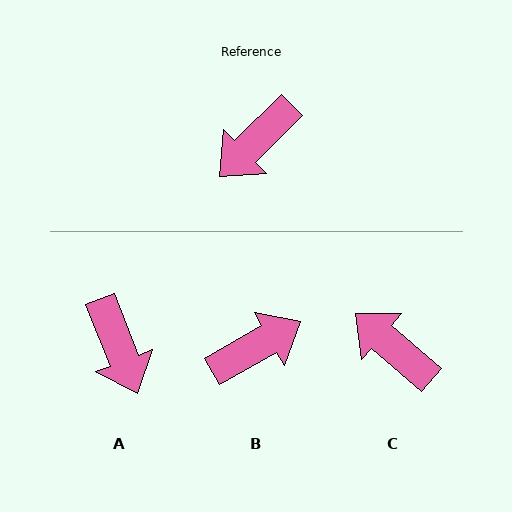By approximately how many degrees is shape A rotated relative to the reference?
Approximately 67 degrees counter-clockwise.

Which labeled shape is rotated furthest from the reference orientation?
B, about 165 degrees away.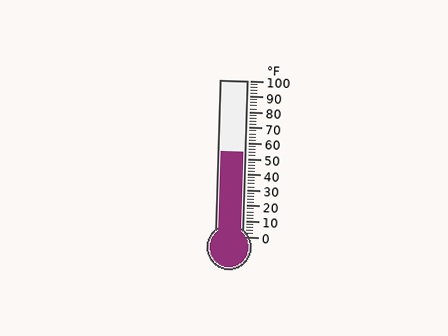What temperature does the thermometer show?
The thermometer shows approximately 54°F.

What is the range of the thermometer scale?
The thermometer scale ranges from 0°F to 100°F.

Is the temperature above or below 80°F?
The temperature is below 80°F.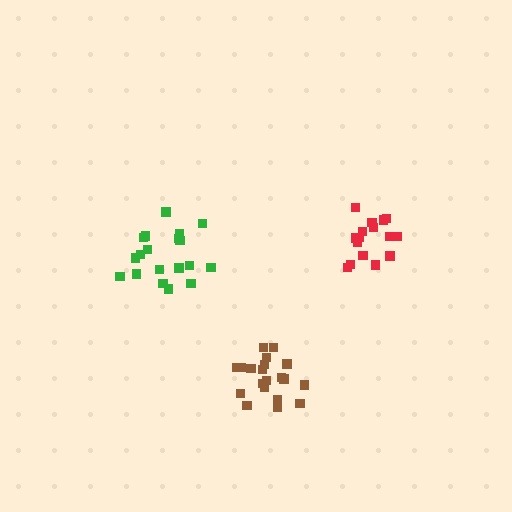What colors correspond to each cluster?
The clusters are colored: green, red, brown.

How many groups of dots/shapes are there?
There are 3 groups.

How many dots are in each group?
Group 1: 19 dots, Group 2: 16 dots, Group 3: 20 dots (55 total).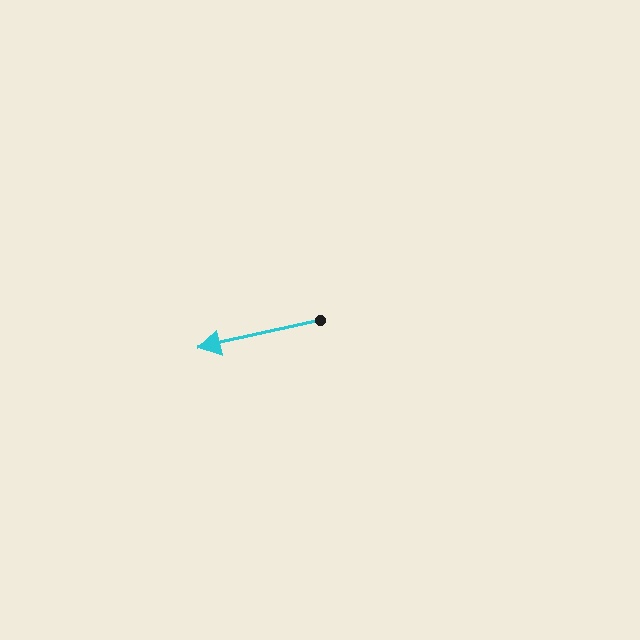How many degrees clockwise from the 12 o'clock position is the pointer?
Approximately 257 degrees.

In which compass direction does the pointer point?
West.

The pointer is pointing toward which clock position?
Roughly 9 o'clock.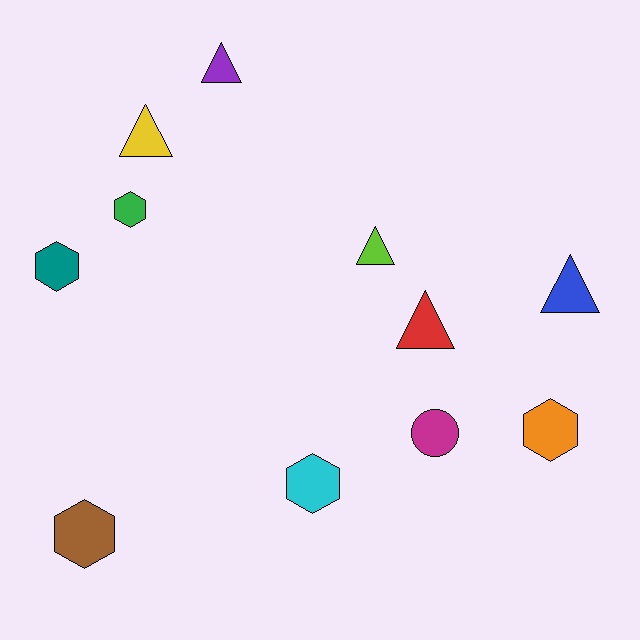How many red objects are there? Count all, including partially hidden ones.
There is 1 red object.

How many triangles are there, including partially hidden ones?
There are 5 triangles.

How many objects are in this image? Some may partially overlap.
There are 11 objects.